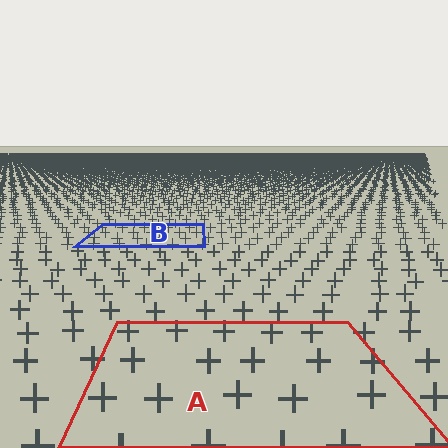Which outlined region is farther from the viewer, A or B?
Region B is farther from the viewer — the texture elements inside it appear smaller and more densely packed.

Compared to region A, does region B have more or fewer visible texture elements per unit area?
Region B has more texture elements per unit area — they are packed more densely because it is farther away.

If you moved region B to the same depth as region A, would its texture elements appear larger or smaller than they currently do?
They would appear larger. At a closer depth, the same texture elements are projected at a bigger on-screen size.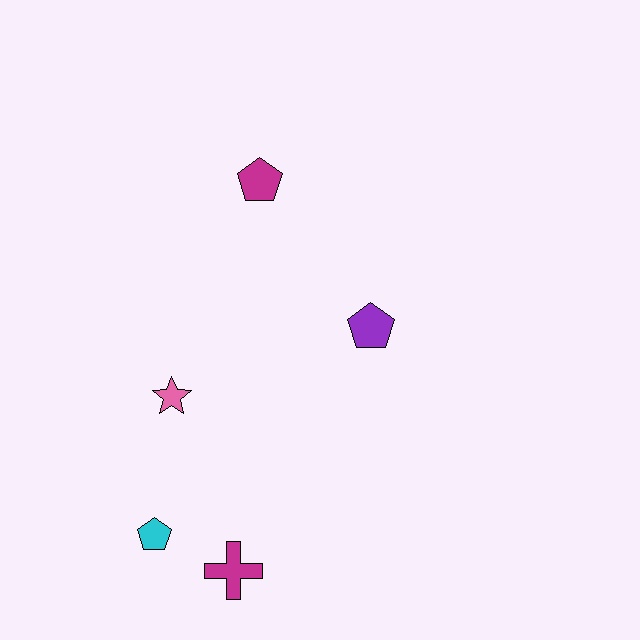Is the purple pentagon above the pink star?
Yes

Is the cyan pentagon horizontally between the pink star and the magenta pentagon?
No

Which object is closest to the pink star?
The cyan pentagon is closest to the pink star.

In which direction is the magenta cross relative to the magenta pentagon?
The magenta cross is below the magenta pentagon.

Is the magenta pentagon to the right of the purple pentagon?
No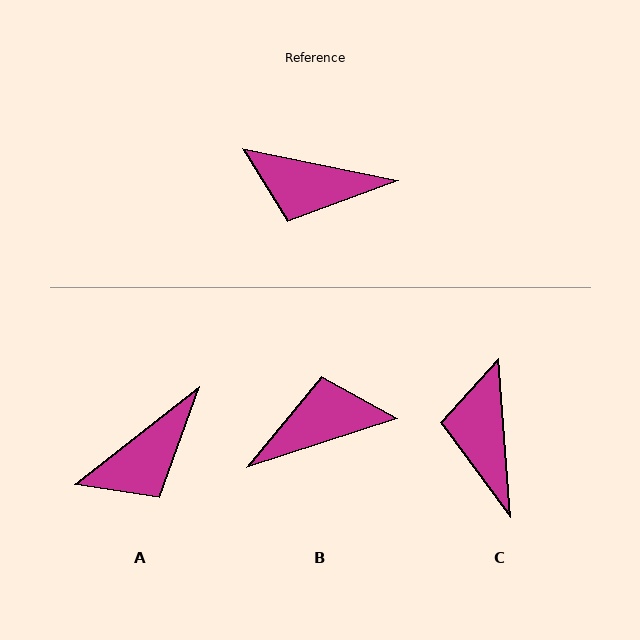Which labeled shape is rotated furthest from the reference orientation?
B, about 150 degrees away.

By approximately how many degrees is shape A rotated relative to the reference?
Approximately 49 degrees counter-clockwise.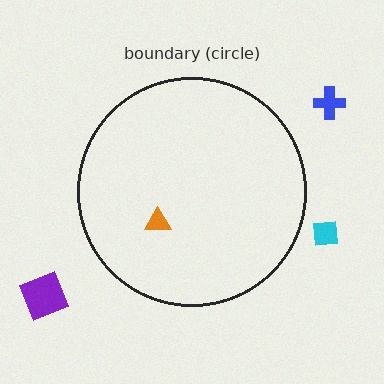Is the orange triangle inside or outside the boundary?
Inside.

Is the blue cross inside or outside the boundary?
Outside.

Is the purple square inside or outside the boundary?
Outside.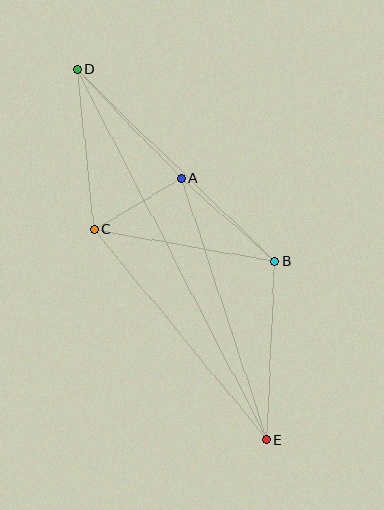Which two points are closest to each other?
Points A and C are closest to each other.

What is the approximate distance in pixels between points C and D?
The distance between C and D is approximately 161 pixels.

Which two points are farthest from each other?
Points D and E are farthest from each other.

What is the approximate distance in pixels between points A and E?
The distance between A and E is approximately 275 pixels.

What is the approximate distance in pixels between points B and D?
The distance between B and D is approximately 275 pixels.